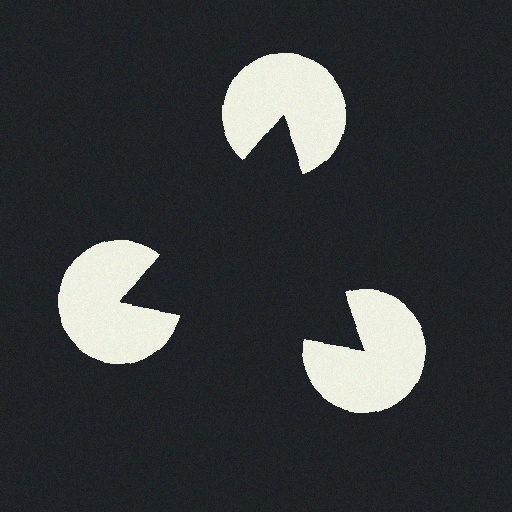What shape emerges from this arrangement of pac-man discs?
An illusory triangle — its edges are inferred from the aligned wedge cuts in the pac-man discs, not physically drawn.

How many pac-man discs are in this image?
There are 3 — one at each vertex of the illusory triangle.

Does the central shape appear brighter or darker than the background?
It typically appears slightly darker than the background, even though no actual brightness change is drawn.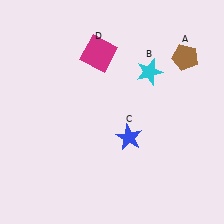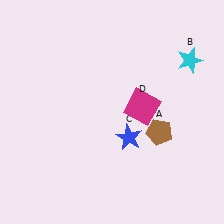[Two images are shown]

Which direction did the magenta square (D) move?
The magenta square (D) moved down.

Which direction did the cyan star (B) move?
The cyan star (B) moved right.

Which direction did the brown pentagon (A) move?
The brown pentagon (A) moved down.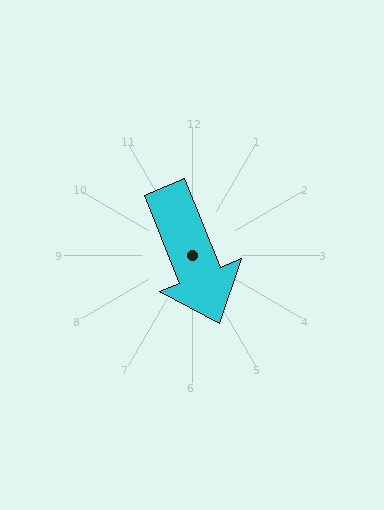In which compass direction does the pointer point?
South.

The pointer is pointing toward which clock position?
Roughly 5 o'clock.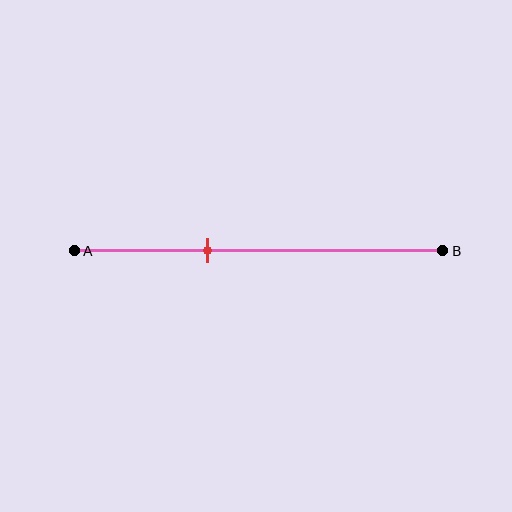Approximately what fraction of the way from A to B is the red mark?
The red mark is approximately 35% of the way from A to B.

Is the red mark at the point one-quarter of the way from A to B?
No, the mark is at about 35% from A, not at the 25% one-quarter point.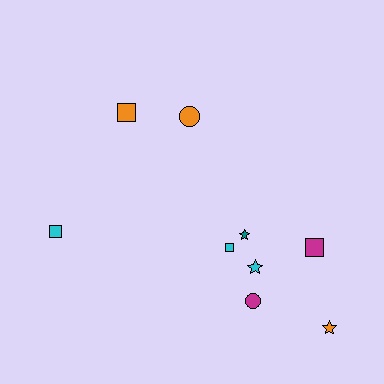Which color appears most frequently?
Orange, with 3 objects.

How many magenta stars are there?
There are no magenta stars.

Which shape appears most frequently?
Square, with 4 objects.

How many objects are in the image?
There are 9 objects.